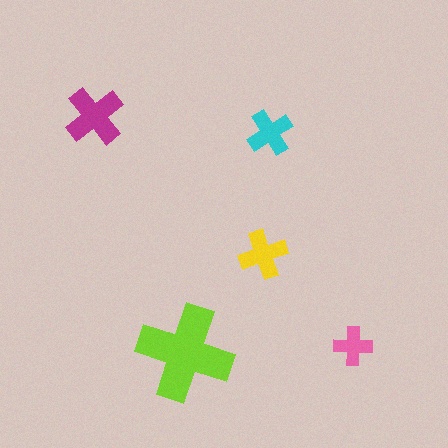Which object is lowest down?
The lime cross is bottommost.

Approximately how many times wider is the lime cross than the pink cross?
About 2.5 times wider.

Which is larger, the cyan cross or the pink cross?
The cyan one.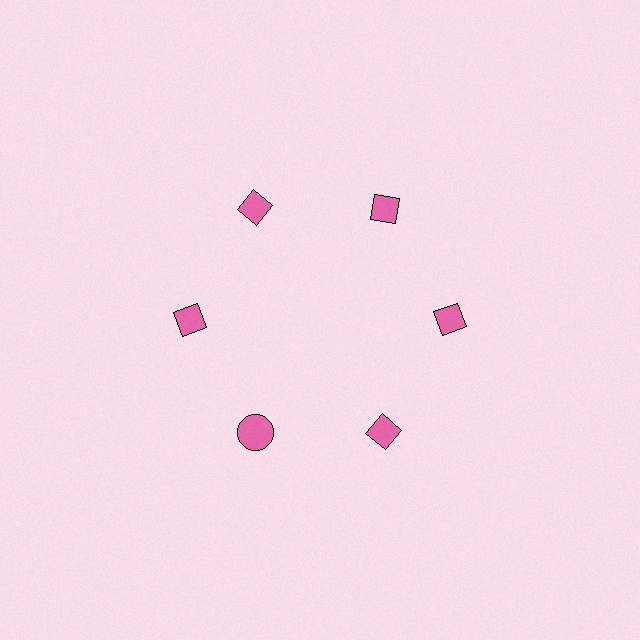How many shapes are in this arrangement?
There are 6 shapes arranged in a ring pattern.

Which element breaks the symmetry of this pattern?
The pink circle at roughly the 7 o'clock position breaks the symmetry. All other shapes are pink diamonds.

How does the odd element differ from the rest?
It has a different shape: circle instead of diamond.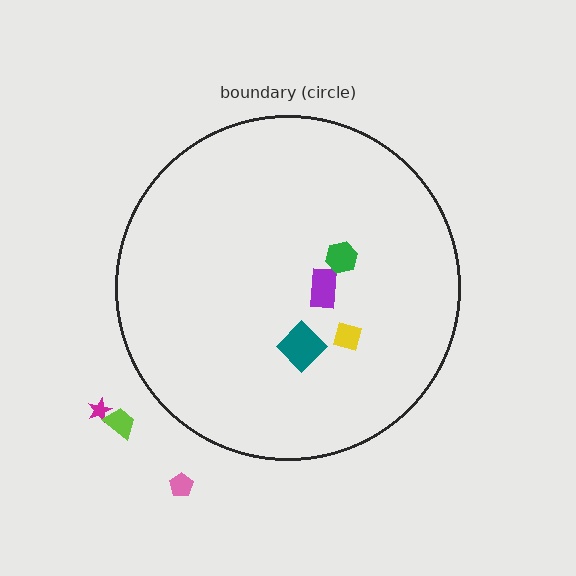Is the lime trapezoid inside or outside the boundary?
Outside.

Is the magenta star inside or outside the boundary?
Outside.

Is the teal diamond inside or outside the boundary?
Inside.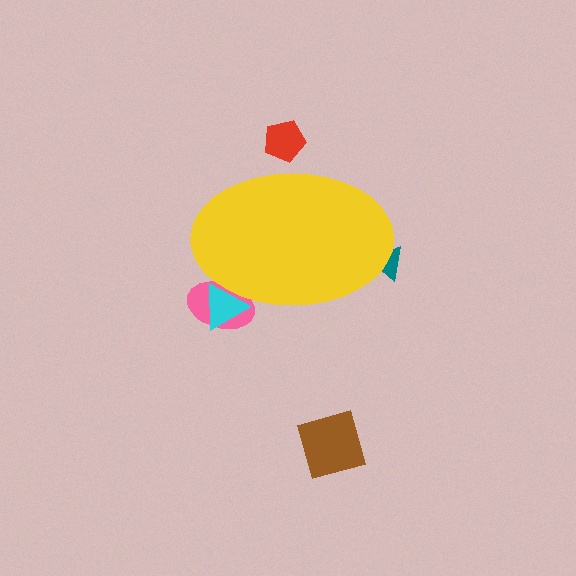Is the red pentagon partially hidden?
Yes, the red pentagon is partially hidden behind the yellow ellipse.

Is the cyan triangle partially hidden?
Yes, the cyan triangle is partially hidden behind the yellow ellipse.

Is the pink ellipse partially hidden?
Yes, the pink ellipse is partially hidden behind the yellow ellipse.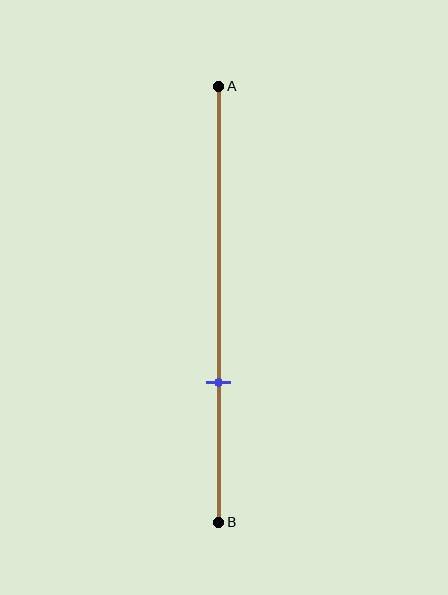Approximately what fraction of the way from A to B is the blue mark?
The blue mark is approximately 70% of the way from A to B.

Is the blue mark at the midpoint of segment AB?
No, the mark is at about 70% from A, not at the 50% midpoint.